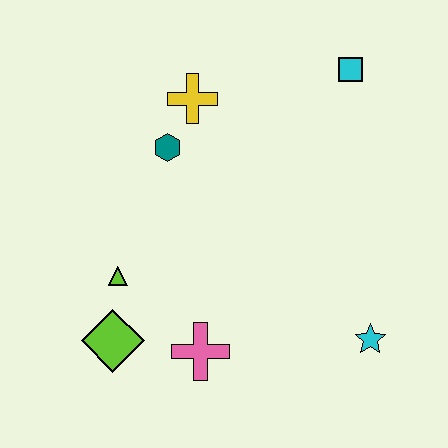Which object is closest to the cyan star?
The pink cross is closest to the cyan star.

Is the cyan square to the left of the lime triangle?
No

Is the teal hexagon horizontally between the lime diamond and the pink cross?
Yes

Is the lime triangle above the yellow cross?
No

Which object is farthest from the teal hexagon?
The cyan star is farthest from the teal hexagon.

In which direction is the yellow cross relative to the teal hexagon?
The yellow cross is above the teal hexagon.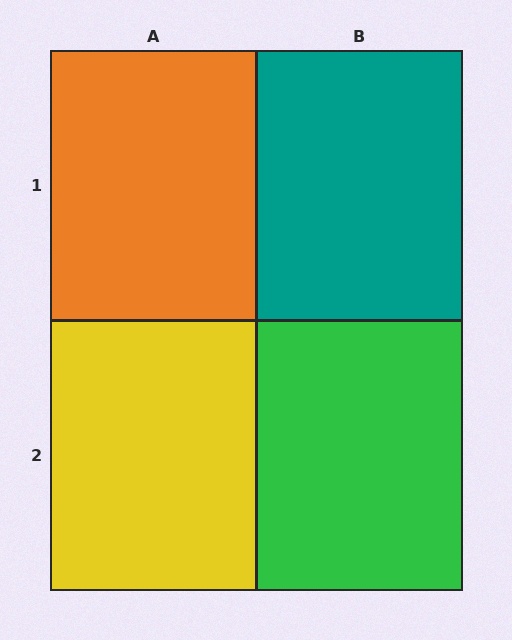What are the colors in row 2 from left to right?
Yellow, green.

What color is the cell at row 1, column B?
Teal.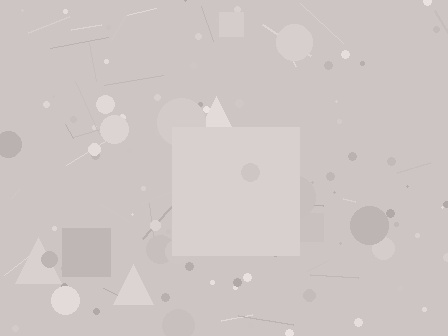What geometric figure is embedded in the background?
A square is embedded in the background.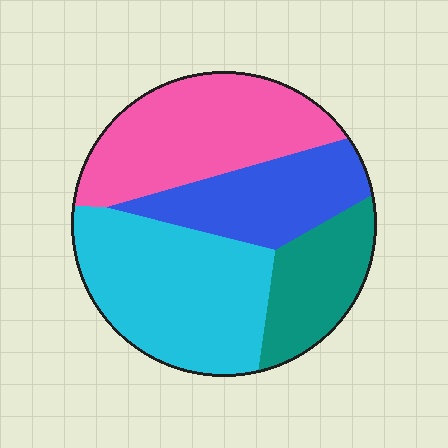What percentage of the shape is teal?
Teal takes up less than a quarter of the shape.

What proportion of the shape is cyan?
Cyan takes up between a third and a half of the shape.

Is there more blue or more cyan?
Cyan.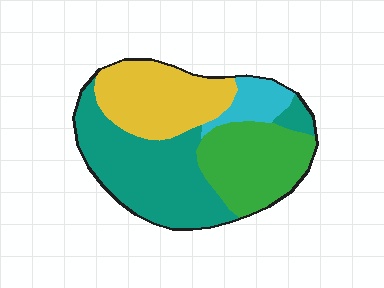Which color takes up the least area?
Cyan, at roughly 10%.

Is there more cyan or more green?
Green.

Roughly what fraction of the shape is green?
Green covers about 25% of the shape.